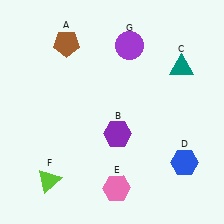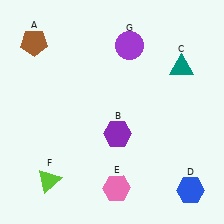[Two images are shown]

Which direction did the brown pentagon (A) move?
The brown pentagon (A) moved left.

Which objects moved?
The objects that moved are: the brown pentagon (A), the blue hexagon (D).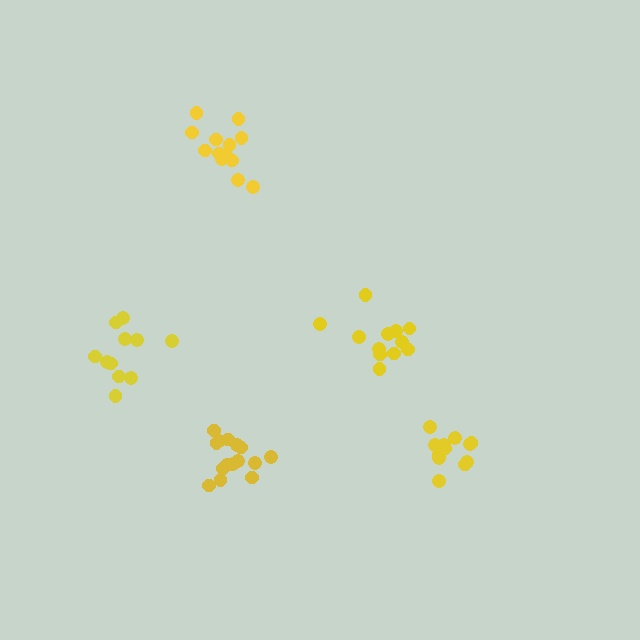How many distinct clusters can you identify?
There are 5 distinct clusters.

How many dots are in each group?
Group 1: 11 dots, Group 2: 15 dots, Group 3: 12 dots, Group 4: 13 dots, Group 5: 12 dots (63 total).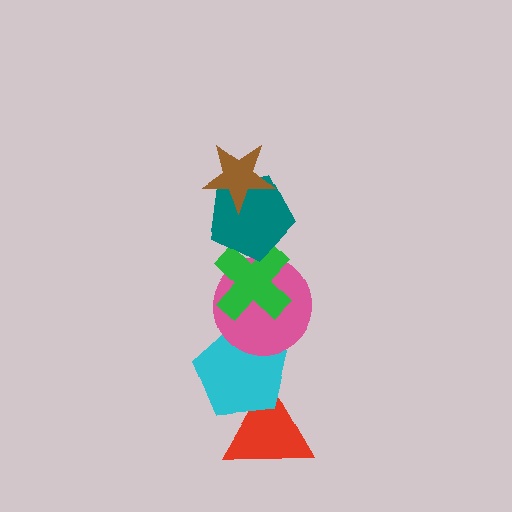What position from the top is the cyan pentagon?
The cyan pentagon is 5th from the top.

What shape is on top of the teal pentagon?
The brown star is on top of the teal pentagon.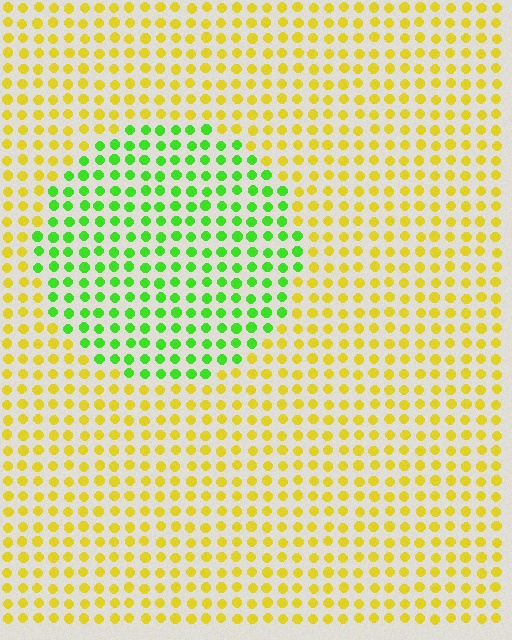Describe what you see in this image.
The image is filled with small yellow elements in a uniform arrangement. A circle-shaped region is visible where the elements are tinted to a slightly different hue, forming a subtle color boundary.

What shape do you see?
I see a circle.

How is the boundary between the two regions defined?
The boundary is defined purely by a slight shift in hue (about 57 degrees). Spacing, size, and orientation are identical on both sides.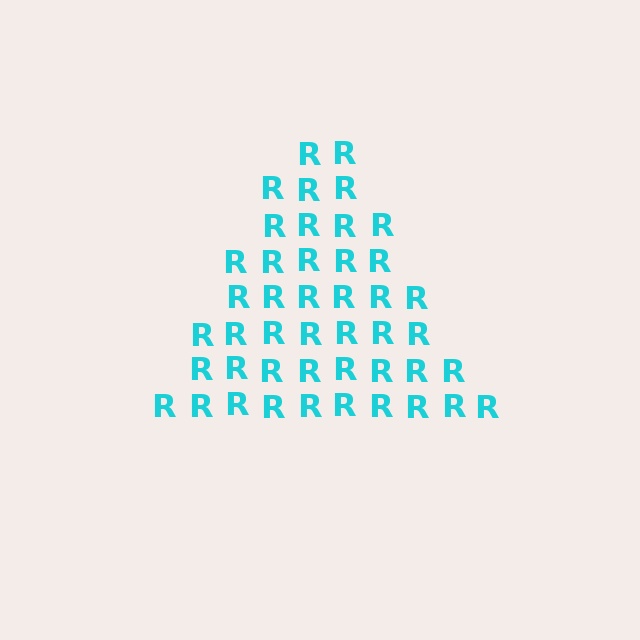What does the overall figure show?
The overall figure shows a triangle.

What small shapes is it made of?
It is made of small letter R's.